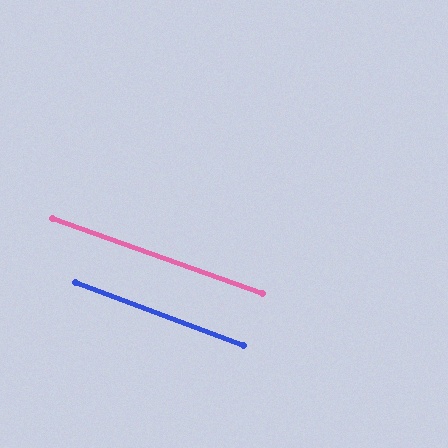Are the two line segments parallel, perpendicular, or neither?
Parallel — their directions differ by only 1.0°.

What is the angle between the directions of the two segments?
Approximately 1 degree.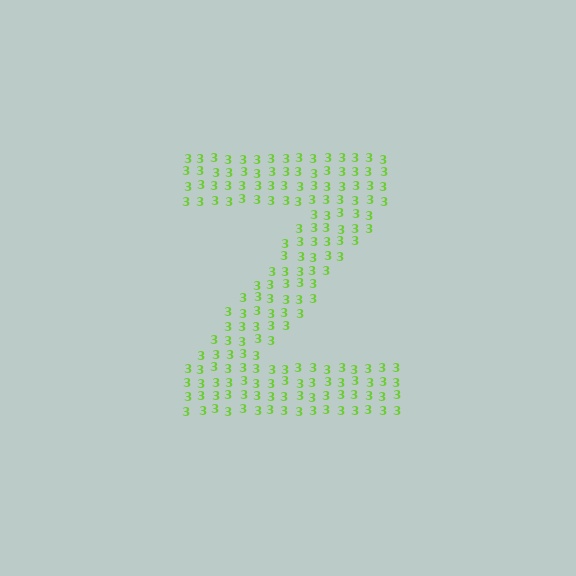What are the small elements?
The small elements are digit 3's.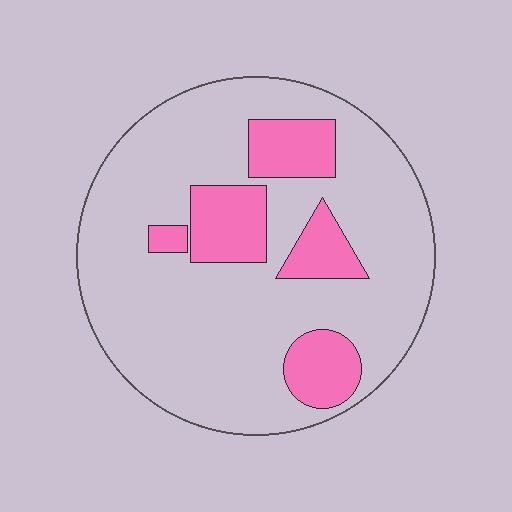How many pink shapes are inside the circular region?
5.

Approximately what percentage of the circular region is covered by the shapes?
Approximately 20%.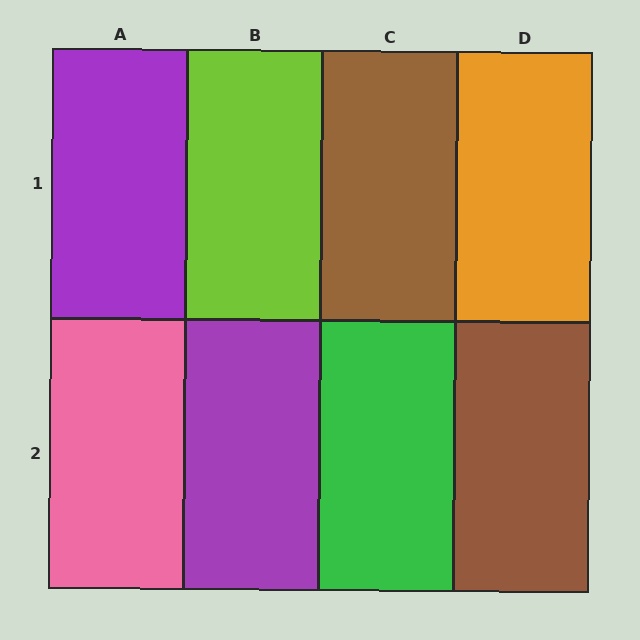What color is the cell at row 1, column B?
Lime.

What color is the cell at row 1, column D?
Orange.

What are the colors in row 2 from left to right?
Pink, purple, green, brown.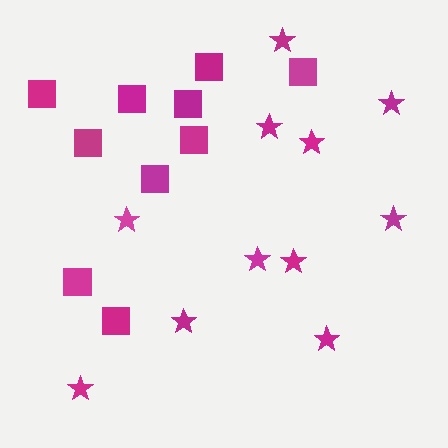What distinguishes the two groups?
There are 2 groups: one group of stars (11) and one group of squares (10).